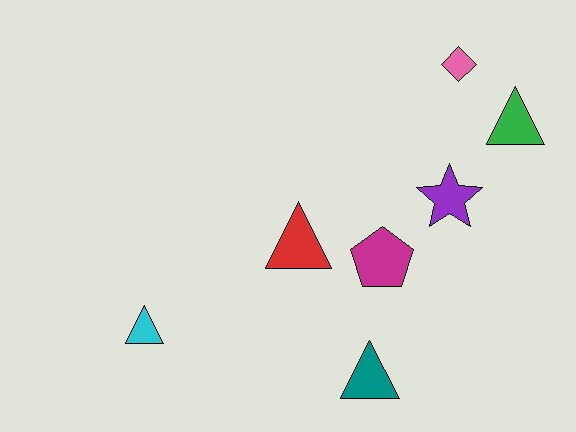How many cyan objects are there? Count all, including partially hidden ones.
There is 1 cyan object.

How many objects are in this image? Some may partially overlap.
There are 7 objects.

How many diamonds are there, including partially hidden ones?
There is 1 diamond.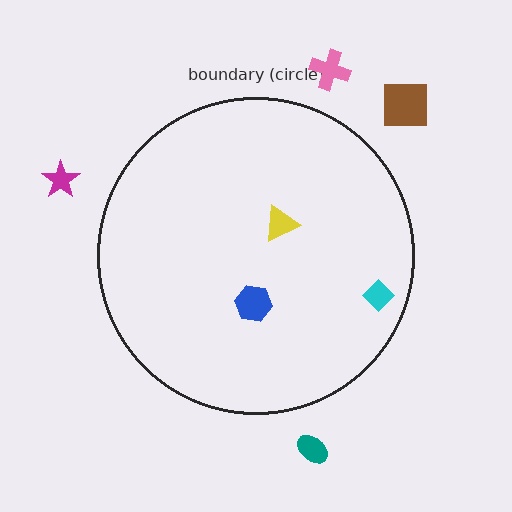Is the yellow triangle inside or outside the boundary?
Inside.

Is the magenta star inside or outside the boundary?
Outside.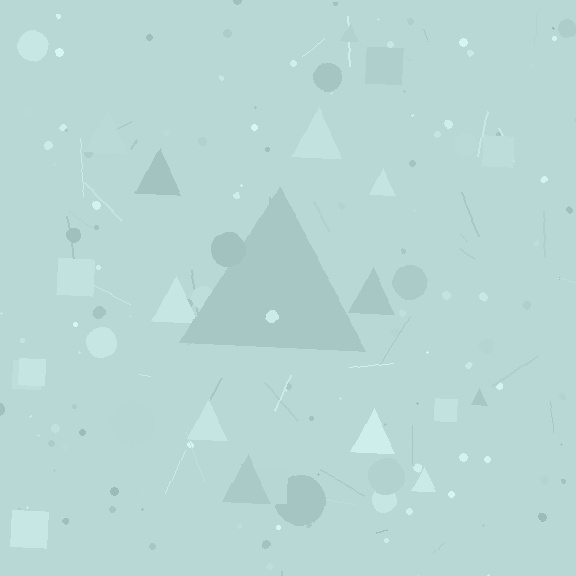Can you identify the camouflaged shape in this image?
The camouflaged shape is a triangle.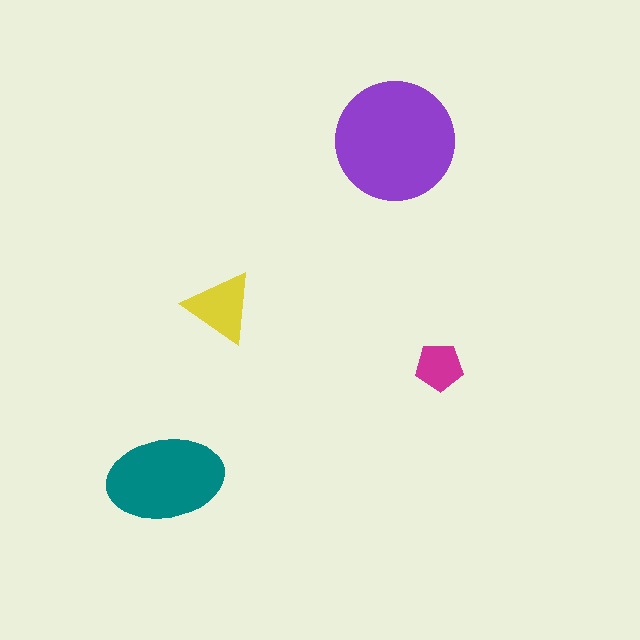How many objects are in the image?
There are 4 objects in the image.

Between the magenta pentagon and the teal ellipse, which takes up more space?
The teal ellipse.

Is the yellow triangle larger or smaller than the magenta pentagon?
Larger.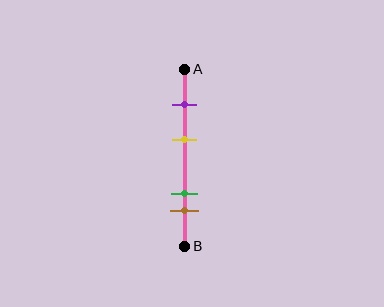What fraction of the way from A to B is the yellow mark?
The yellow mark is approximately 40% (0.4) of the way from A to B.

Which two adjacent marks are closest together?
The green and brown marks are the closest adjacent pair.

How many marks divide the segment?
There are 4 marks dividing the segment.